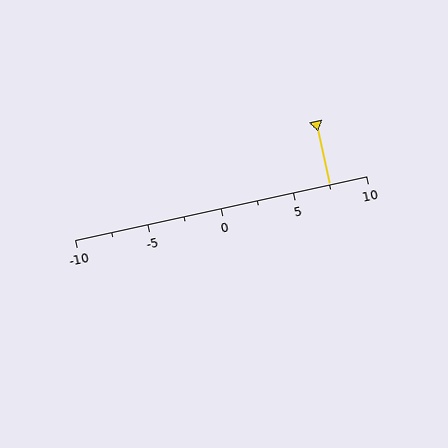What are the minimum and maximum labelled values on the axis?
The axis runs from -10 to 10.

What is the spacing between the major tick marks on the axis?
The major ticks are spaced 5 apart.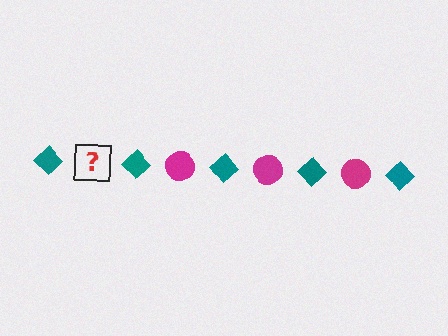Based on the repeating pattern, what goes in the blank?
The blank should be a magenta circle.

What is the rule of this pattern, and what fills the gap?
The rule is that the pattern alternates between teal diamond and magenta circle. The gap should be filled with a magenta circle.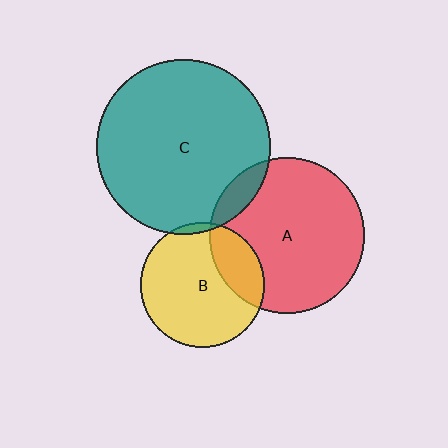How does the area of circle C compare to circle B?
Approximately 2.0 times.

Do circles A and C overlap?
Yes.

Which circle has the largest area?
Circle C (teal).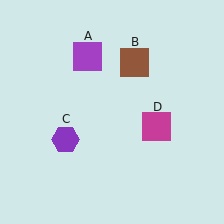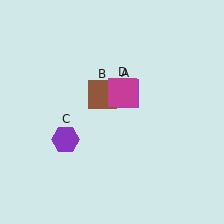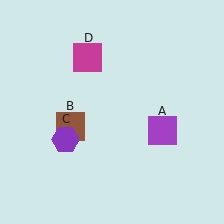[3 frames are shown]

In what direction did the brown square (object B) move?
The brown square (object B) moved down and to the left.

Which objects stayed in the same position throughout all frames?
Purple hexagon (object C) remained stationary.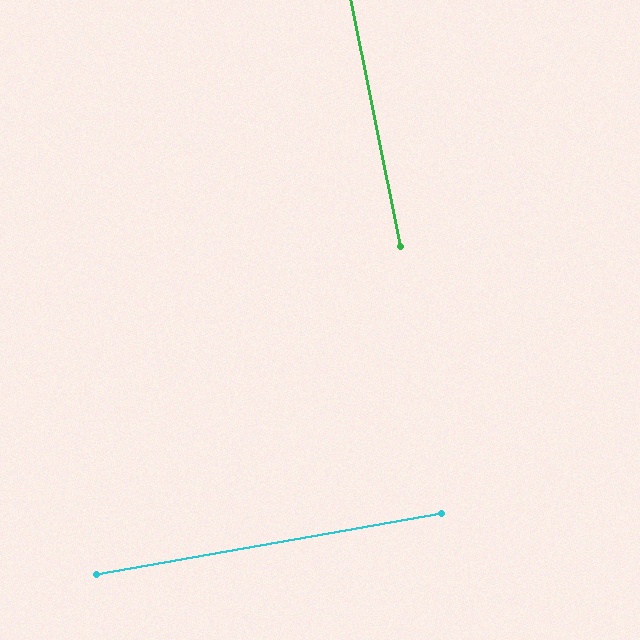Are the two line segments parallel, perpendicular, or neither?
Perpendicular — they meet at approximately 89°.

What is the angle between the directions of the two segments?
Approximately 89 degrees.